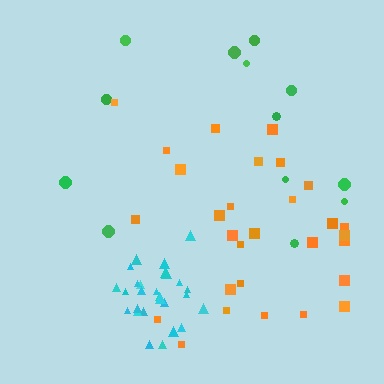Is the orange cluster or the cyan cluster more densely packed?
Cyan.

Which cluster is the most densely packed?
Cyan.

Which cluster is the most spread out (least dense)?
Green.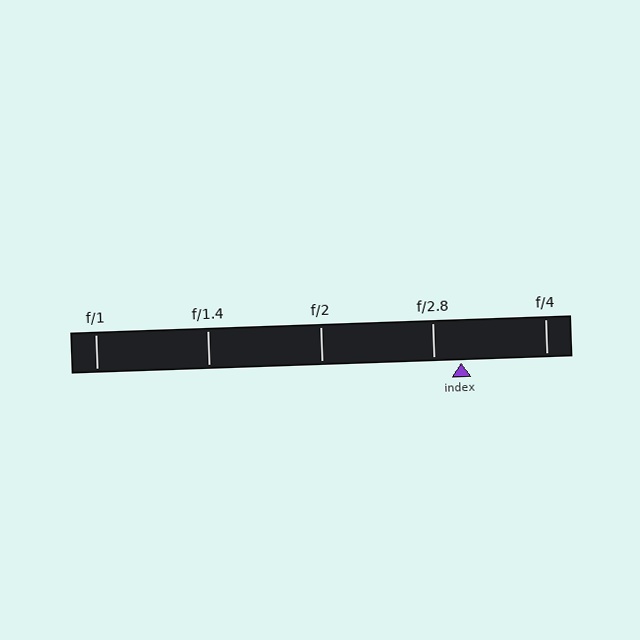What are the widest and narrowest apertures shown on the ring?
The widest aperture shown is f/1 and the narrowest is f/4.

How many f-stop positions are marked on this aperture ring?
There are 5 f-stop positions marked.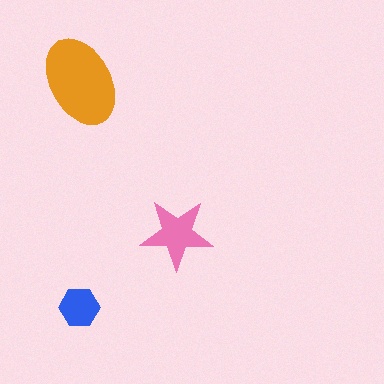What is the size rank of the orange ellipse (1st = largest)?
1st.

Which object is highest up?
The orange ellipse is topmost.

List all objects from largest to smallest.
The orange ellipse, the pink star, the blue hexagon.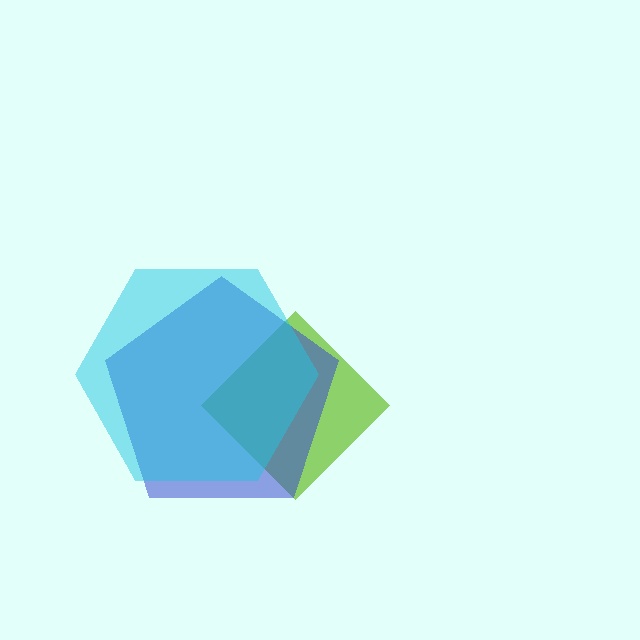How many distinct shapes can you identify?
There are 3 distinct shapes: a lime diamond, a blue pentagon, a cyan hexagon.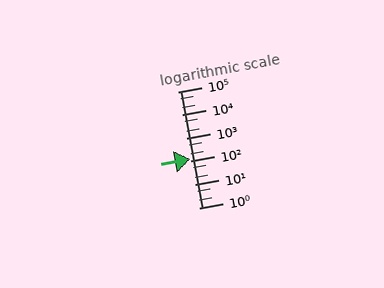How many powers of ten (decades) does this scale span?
The scale spans 5 decades, from 1 to 100000.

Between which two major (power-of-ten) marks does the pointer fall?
The pointer is between 100 and 1000.